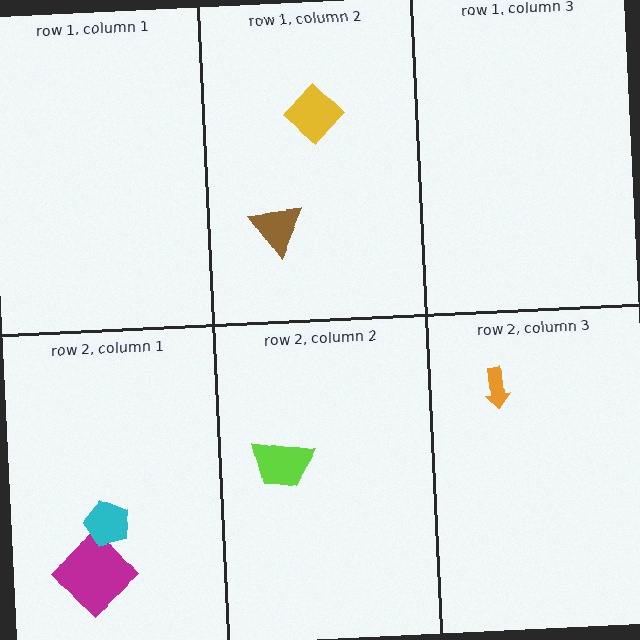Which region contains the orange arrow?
The row 2, column 3 region.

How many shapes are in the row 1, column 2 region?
2.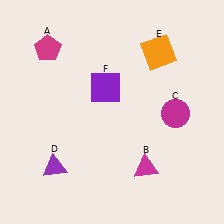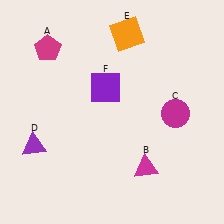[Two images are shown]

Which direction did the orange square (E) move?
The orange square (E) moved left.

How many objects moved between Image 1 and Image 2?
2 objects moved between the two images.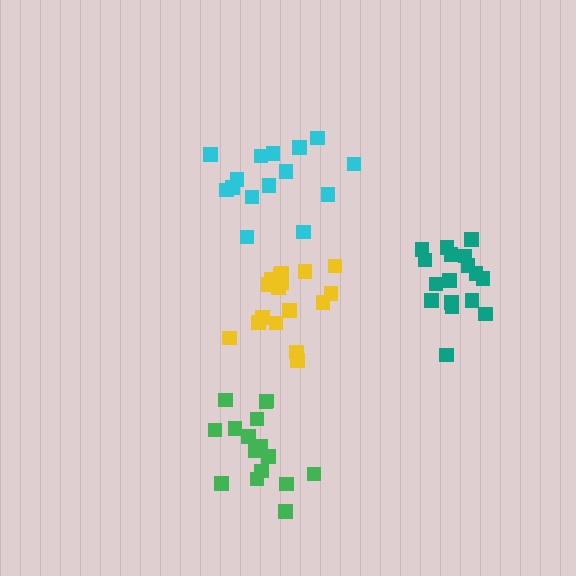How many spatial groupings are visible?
There are 4 spatial groupings.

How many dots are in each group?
Group 1: 17 dots, Group 2: 17 dots, Group 3: 16 dots, Group 4: 15 dots (65 total).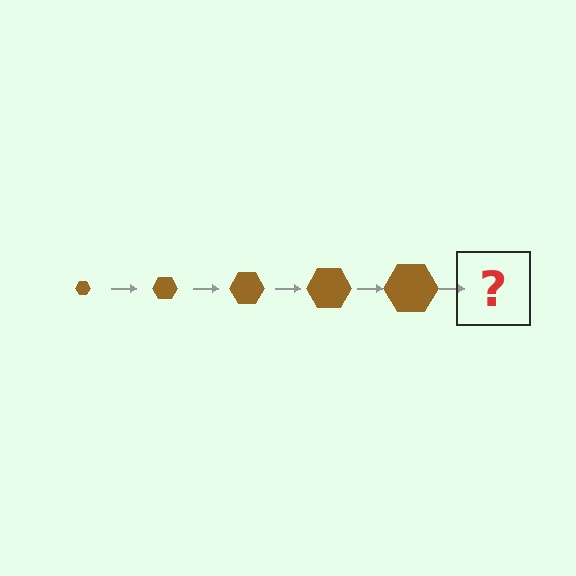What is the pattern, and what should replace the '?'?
The pattern is that the hexagon gets progressively larger each step. The '?' should be a brown hexagon, larger than the previous one.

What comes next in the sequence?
The next element should be a brown hexagon, larger than the previous one.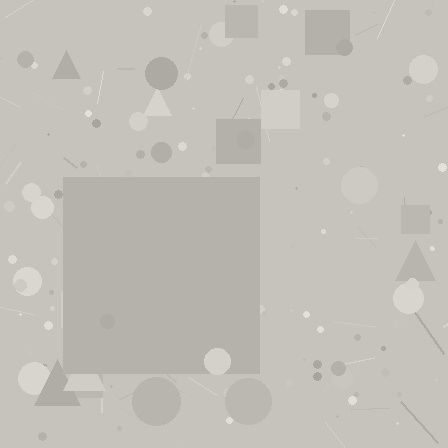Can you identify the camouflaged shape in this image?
The camouflaged shape is a square.